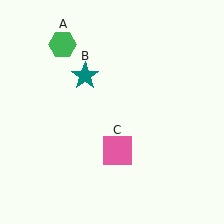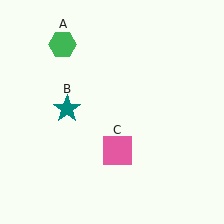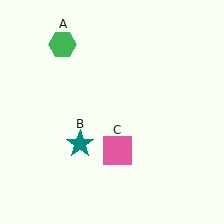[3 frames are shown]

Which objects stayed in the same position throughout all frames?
Green hexagon (object A) and pink square (object C) remained stationary.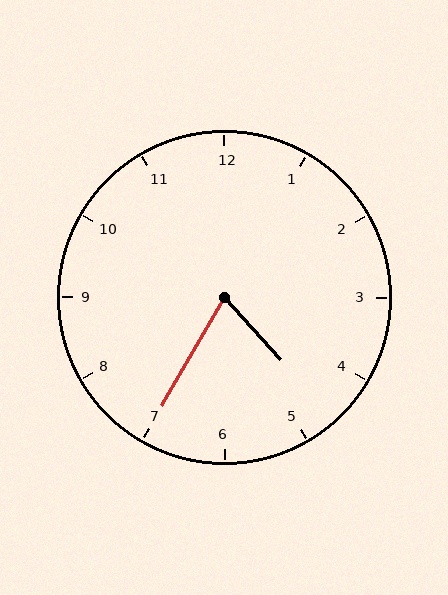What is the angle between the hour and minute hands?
Approximately 72 degrees.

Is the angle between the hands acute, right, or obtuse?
It is acute.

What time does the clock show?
4:35.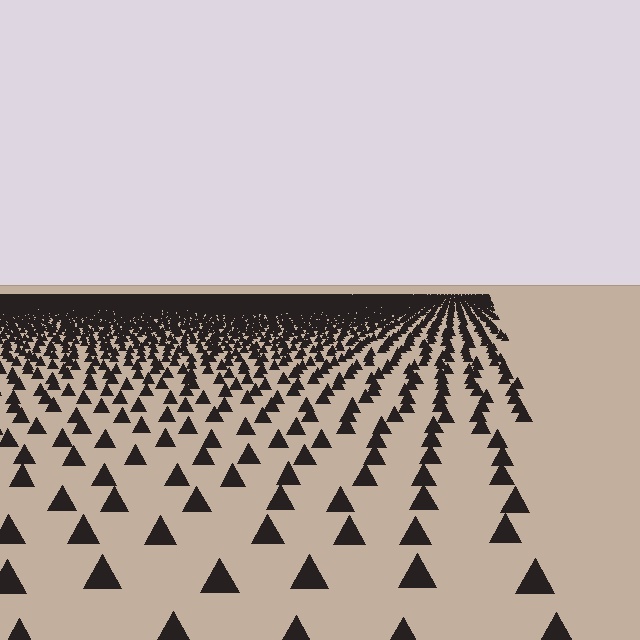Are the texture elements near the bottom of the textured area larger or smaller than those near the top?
Larger. Near the bottom, elements are closer to the viewer and appear at a bigger on-screen size.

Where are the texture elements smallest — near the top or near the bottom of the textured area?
Near the top.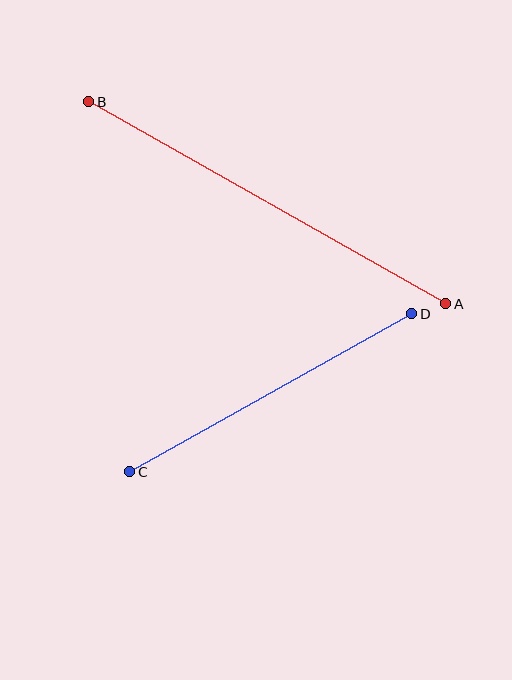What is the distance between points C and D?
The distance is approximately 323 pixels.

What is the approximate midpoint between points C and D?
The midpoint is at approximately (271, 393) pixels.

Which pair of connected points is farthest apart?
Points A and B are farthest apart.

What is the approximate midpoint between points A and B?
The midpoint is at approximately (267, 203) pixels.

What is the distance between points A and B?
The distance is approximately 410 pixels.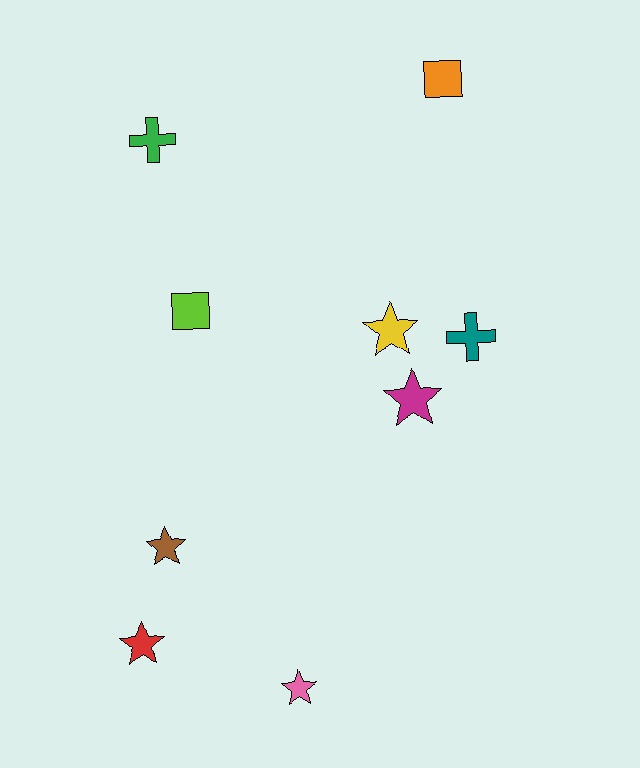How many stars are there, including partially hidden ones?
There are 5 stars.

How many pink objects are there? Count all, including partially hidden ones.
There is 1 pink object.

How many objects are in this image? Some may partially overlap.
There are 9 objects.